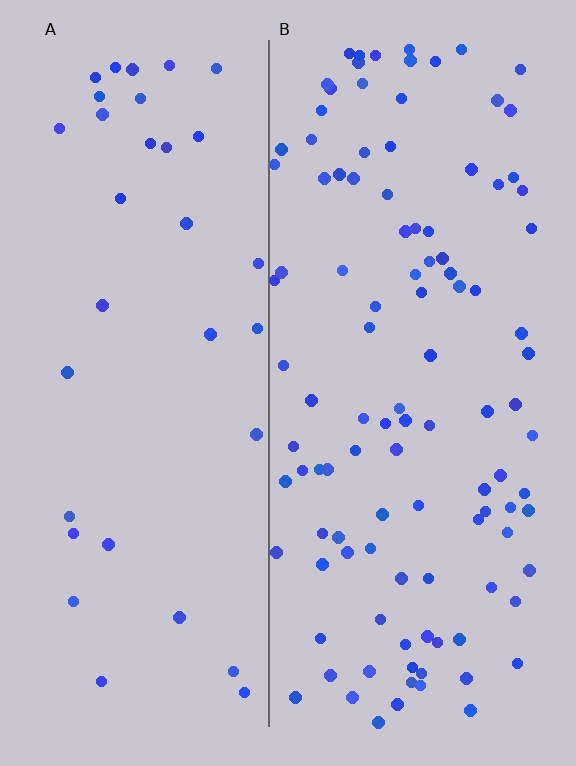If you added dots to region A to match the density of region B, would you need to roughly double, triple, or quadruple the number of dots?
Approximately triple.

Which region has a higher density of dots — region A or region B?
B (the right).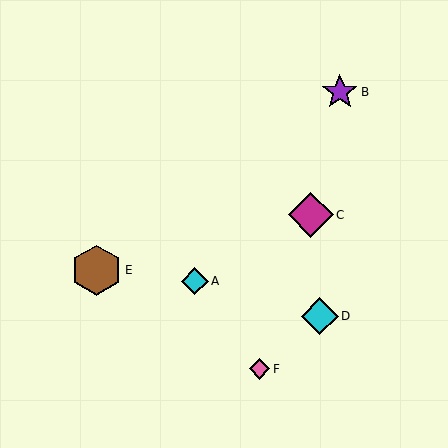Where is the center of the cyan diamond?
The center of the cyan diamond is at (195, 281).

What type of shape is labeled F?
Shape F is a pink diamond.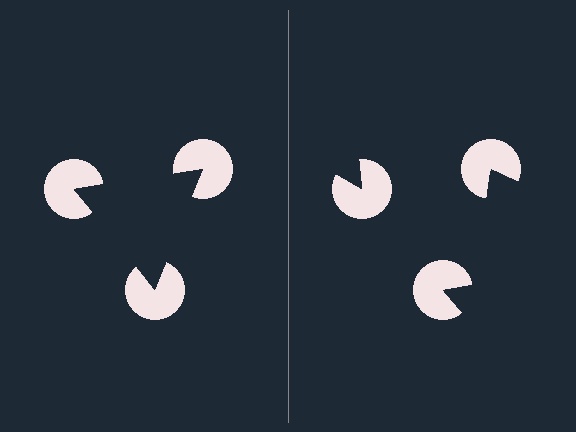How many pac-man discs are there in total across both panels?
6 — 3 on each side.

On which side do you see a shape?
An illusory triangle appears on the left side. On the right side the wedge cuts are rotated, so no coherent shape forms.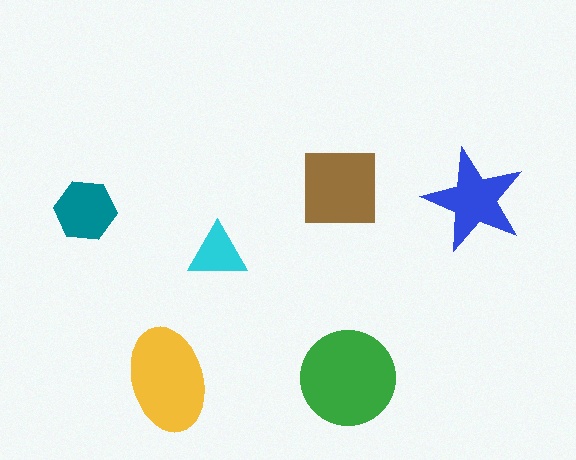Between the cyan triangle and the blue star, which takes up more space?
The blue star.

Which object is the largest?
The green circle.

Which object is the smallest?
The cyan triangle.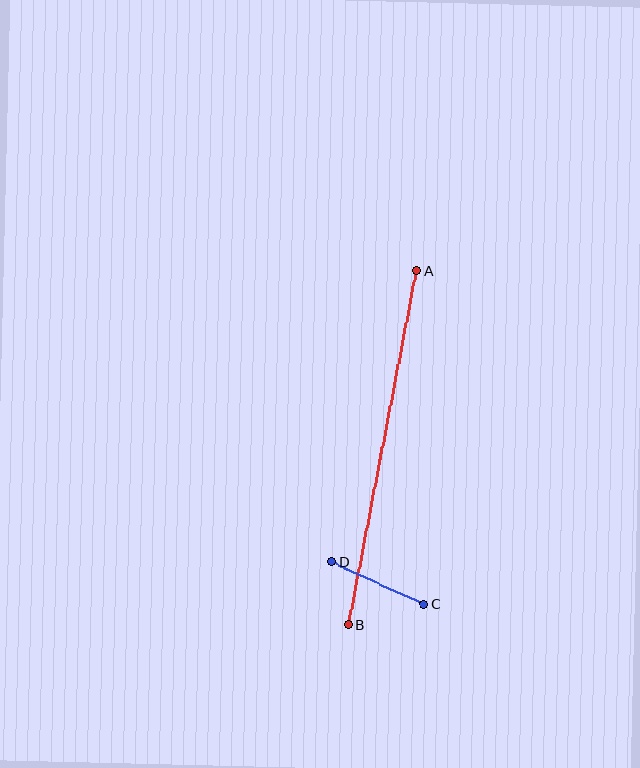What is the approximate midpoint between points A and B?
The midpoint is at approximately (382, 448) pixels.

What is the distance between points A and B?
The distance is approximately 361 pixels.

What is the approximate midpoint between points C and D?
The midpoint is at approximately (377, 583) pixels.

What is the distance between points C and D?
The distance is approximately 102 pixels.